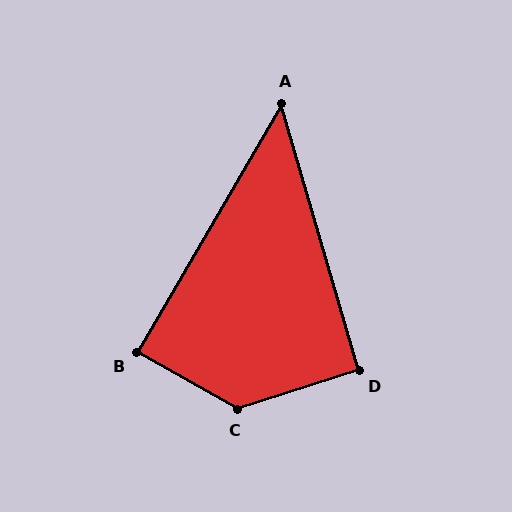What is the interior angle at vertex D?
Approximately 91 degrees (approximately right).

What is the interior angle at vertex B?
Approximately 89 degrees (approximately right).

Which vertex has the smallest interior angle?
A, at approximately 47 degrees.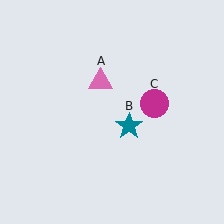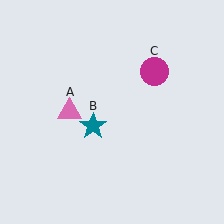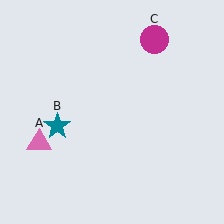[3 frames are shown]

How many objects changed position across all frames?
3 objects changed position: pink triangle (object A), teal star (object B), magenta circle (object C).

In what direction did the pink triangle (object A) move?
The pink triangle (object A) moved down and to the left.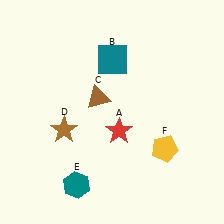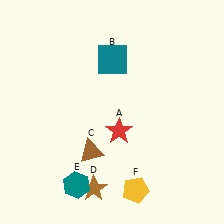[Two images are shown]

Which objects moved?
The objects that moved are: the brown triangle (C), the brown star (D), the yellow pentagon (F).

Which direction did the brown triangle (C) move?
The brown triangle (C) moved down.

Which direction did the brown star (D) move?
The brown star (D) moved down.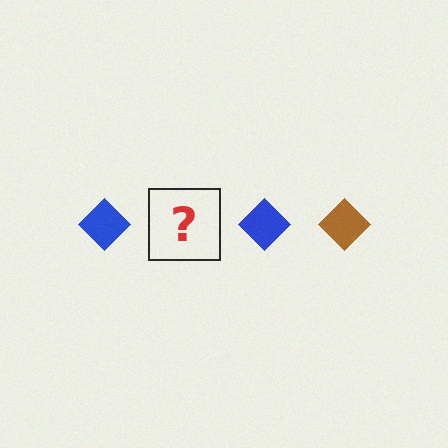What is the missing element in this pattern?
The missing element is a brown diamond.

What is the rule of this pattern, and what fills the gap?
The rule is that the pattern cycles through blue, brown diamonds. The gap should be filled with a brown diamond.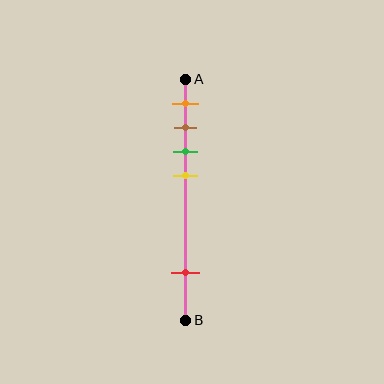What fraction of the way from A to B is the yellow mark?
The yellow mark is approximately 40% (0.4) of the way from A to B.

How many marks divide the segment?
There are 5 marks dividing the segment.